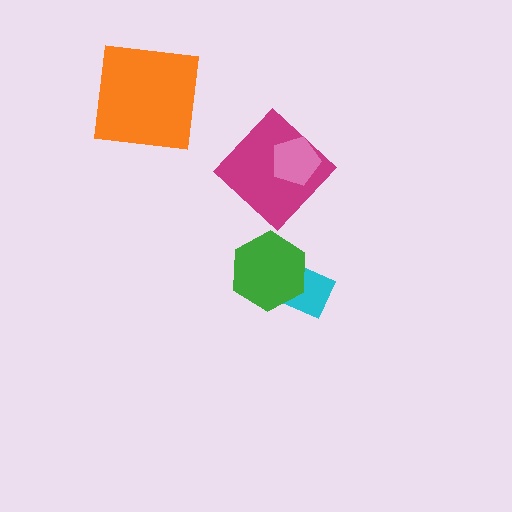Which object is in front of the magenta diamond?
The pink pentagon is in front of the magenta diamond.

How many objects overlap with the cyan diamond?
1 object overlaps with the cyan diamond.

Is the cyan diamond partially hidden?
Yes, it is partially covered by another shape.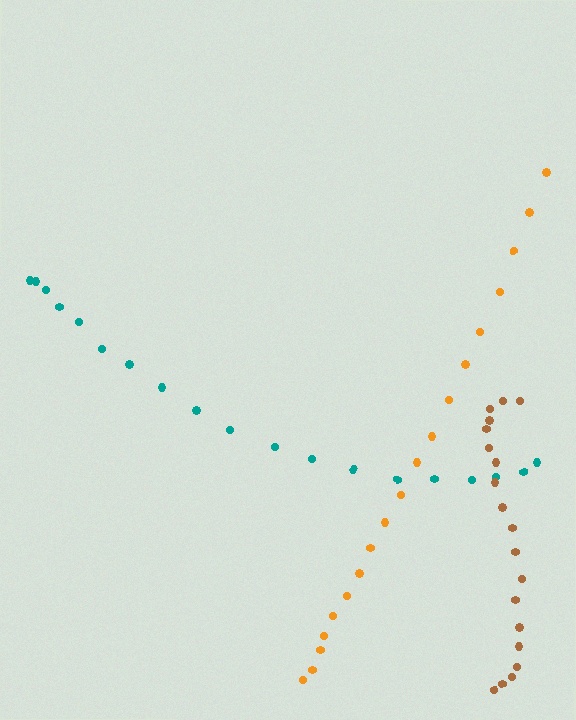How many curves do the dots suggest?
There are 3 distinct paths.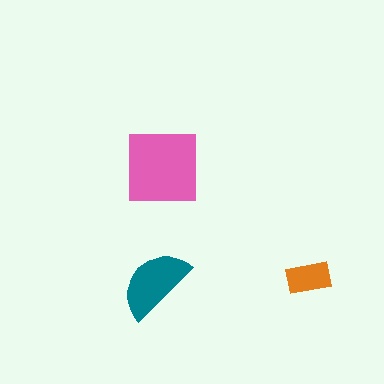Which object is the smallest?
The orange rectangle.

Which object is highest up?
The pink square is topmost.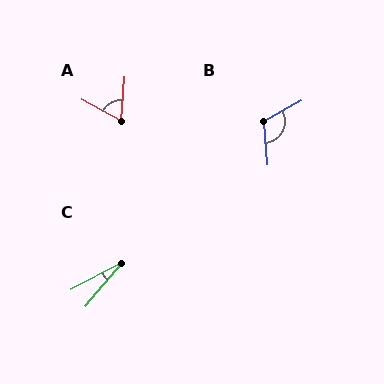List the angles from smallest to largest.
C (23°), A (67°), B (115°).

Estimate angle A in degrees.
Approximately 67 degrees.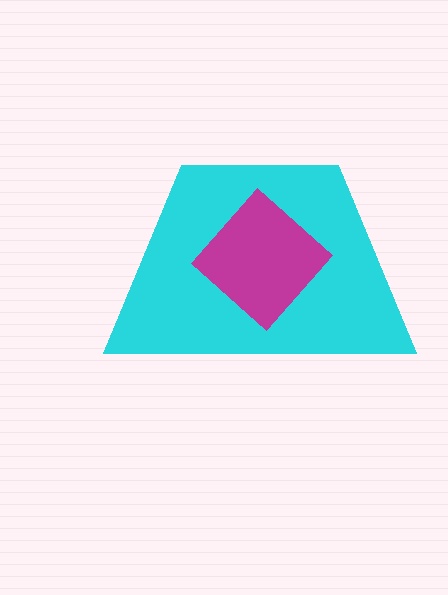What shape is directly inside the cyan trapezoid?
The magenta diamond.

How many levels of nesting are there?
2.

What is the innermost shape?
The magenta diamond.